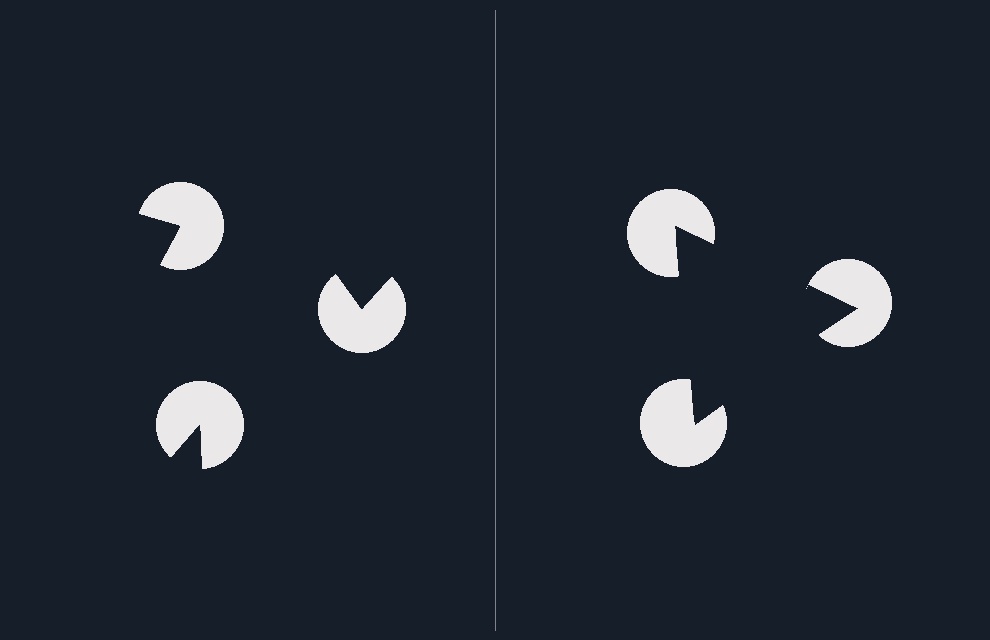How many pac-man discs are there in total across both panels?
6 — 3 on each side.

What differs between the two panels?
The pac-man discs are positioned identically on both sides; only the wedge orientations differ. On the right they align to a triangle; on the left they are misaligned.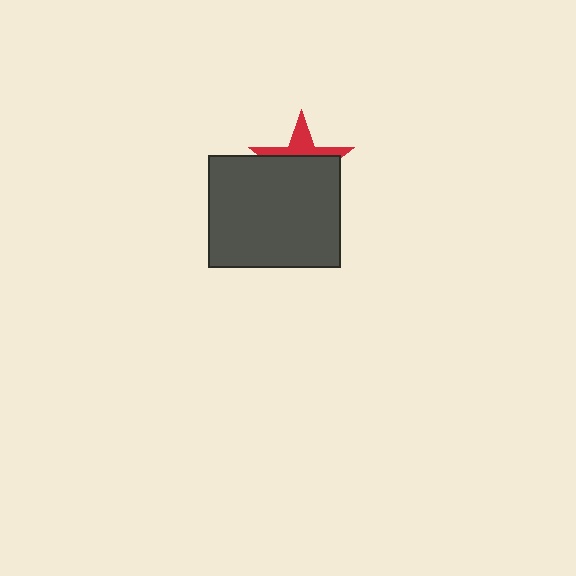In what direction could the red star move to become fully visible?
The red star could move up. That would shift it out from behind the dark gray rectangle entirely.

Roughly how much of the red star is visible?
A small part of it is visible (roughly 35%).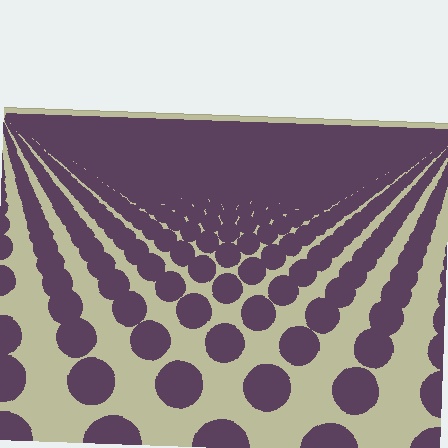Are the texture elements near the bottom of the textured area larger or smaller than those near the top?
Larger. Near the bottom, elements are closer to the viewer and appear at a bigger on-screen size.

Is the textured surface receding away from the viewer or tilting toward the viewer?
The surface is receding away from the viewer. Texture elements get smaller and denser toward the top.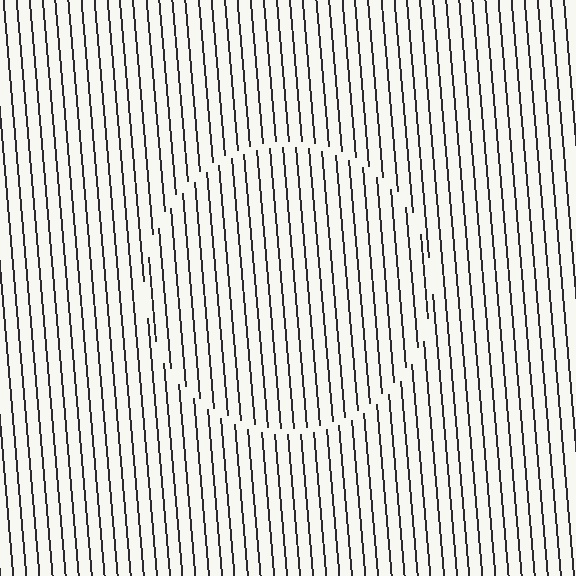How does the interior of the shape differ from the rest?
The interior of the shape contains the same grating, shifted by half a period — the contour is defined by the phase discontinuity where line-ends from the inner and outer gratings abut.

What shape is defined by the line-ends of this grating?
An illusory circle. The interior of the shape contains the same grating, shifted by half a period — the contour is defined by the phase discontinuity where line-ends from the inner and outer gratings abut.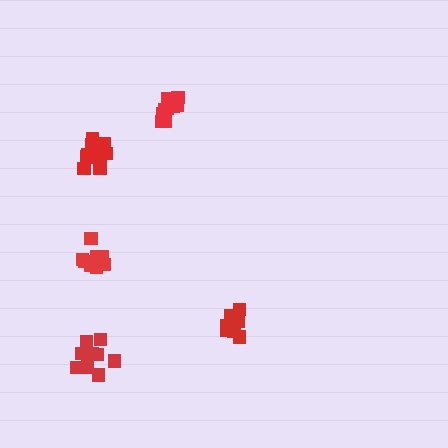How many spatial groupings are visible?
There are 5 spatial groupings.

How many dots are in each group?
Group 1: 12 dots, Group 2: 7 dots, Group 3: 11 dots, Group 4: 11 dots, Group 5: 8 dots (49 total).